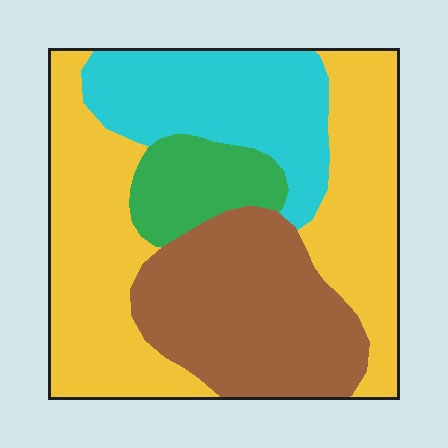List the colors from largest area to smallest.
From largest to smallest: yellow, brown, cyan, green.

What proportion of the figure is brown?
Brown covers 27% of the figure.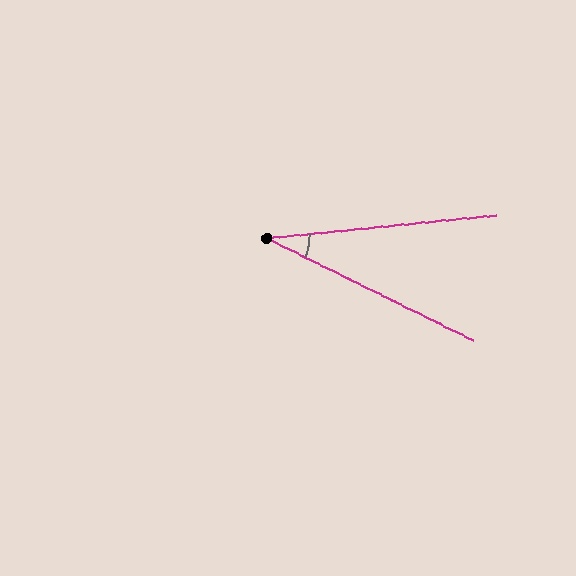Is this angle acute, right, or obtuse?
It is acute.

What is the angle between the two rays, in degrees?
Approximately 32 degrees.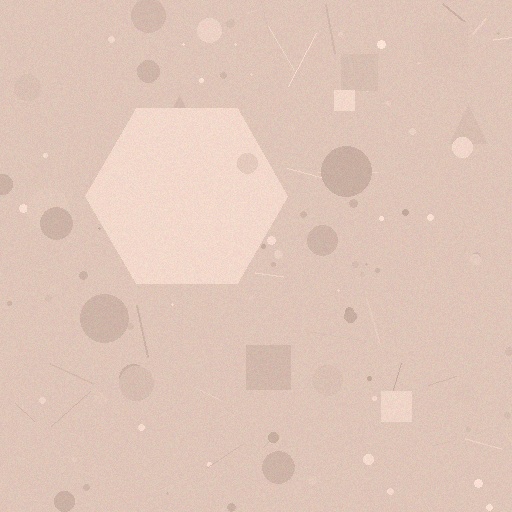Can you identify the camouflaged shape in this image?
The camouflaged shape is a hexagon.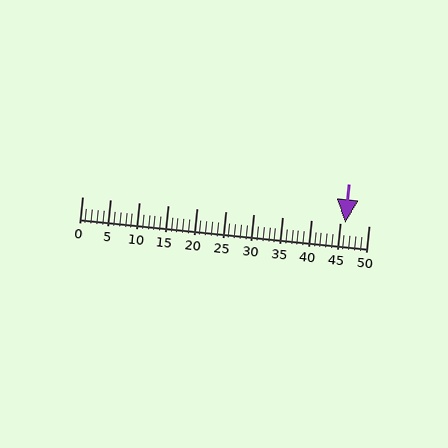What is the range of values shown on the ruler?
The ruler shows values from 0 to 50.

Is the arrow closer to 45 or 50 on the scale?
The arrow is closer to 45.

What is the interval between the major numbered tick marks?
The major tick marks are spaced 5 units apart.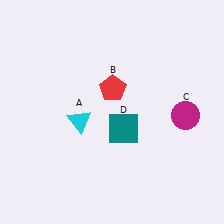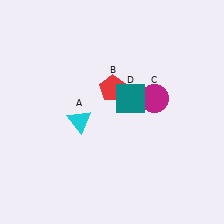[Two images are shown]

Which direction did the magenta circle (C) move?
The magenta circle (C) moved left.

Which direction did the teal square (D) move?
The teal square (D) moved up.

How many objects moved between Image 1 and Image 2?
2 objects moved between the two images.